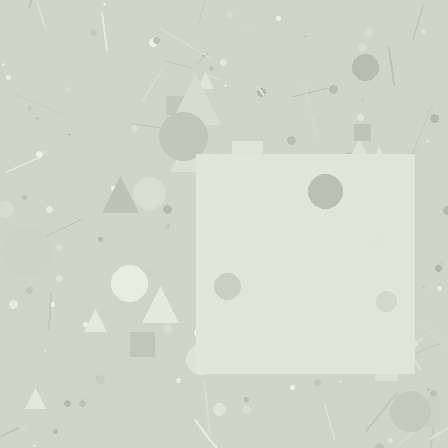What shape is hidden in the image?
A square is hidden in the image.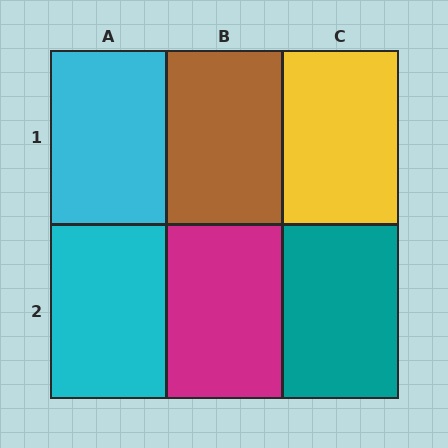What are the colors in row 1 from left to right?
Cyan, brown, yellow.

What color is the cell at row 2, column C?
Teal.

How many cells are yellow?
1 cell is yellow.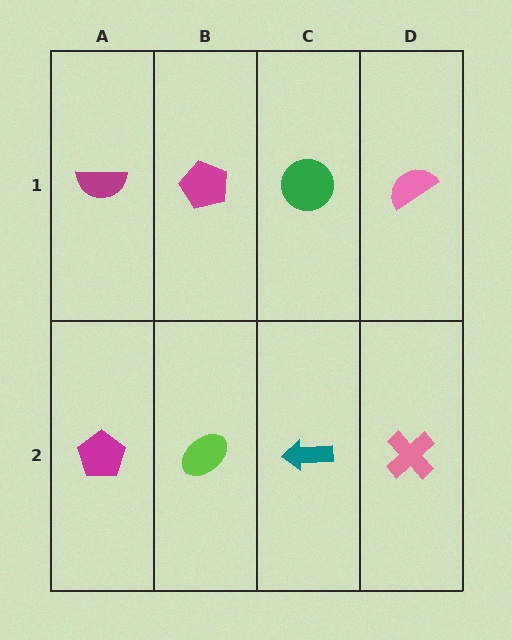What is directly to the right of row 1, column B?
A green circle.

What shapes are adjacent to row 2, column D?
A pink semicircle (row 1, column D), a teal arrow (row 2, column C).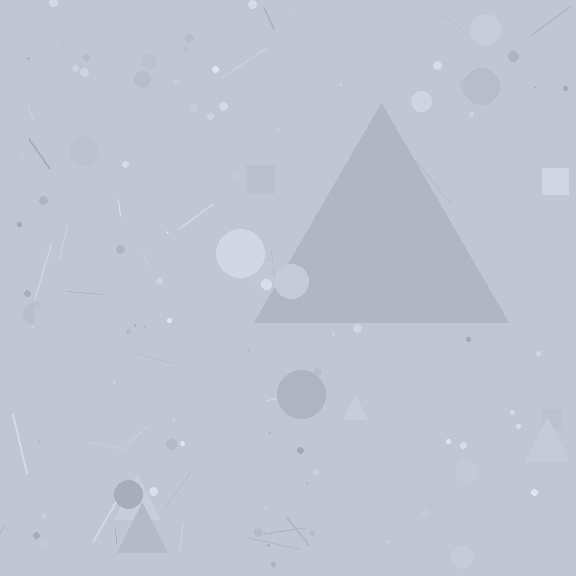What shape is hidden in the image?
A triangle is hidden in the image.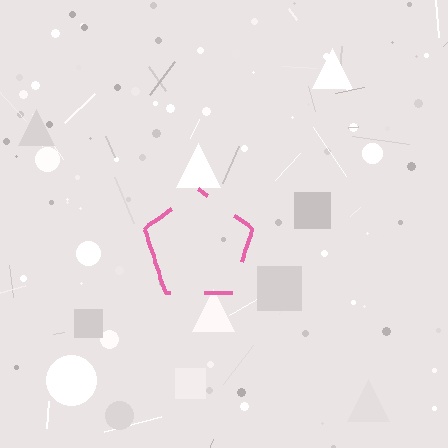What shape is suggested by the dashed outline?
The dashed outline suggests a pentagon.